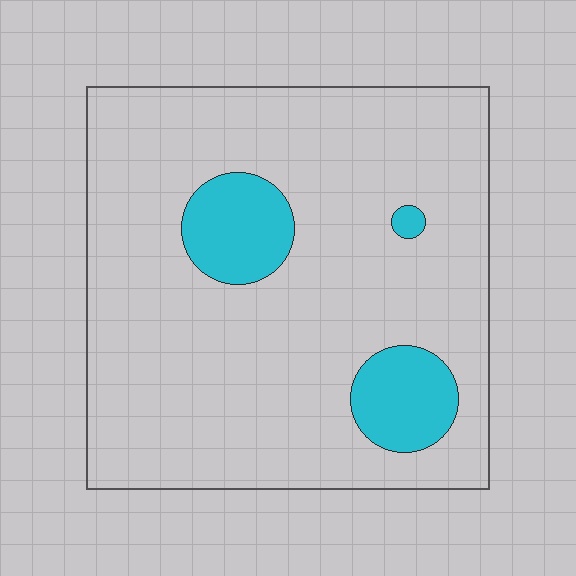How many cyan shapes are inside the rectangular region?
3.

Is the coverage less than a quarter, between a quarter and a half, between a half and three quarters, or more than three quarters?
Less than a quarter.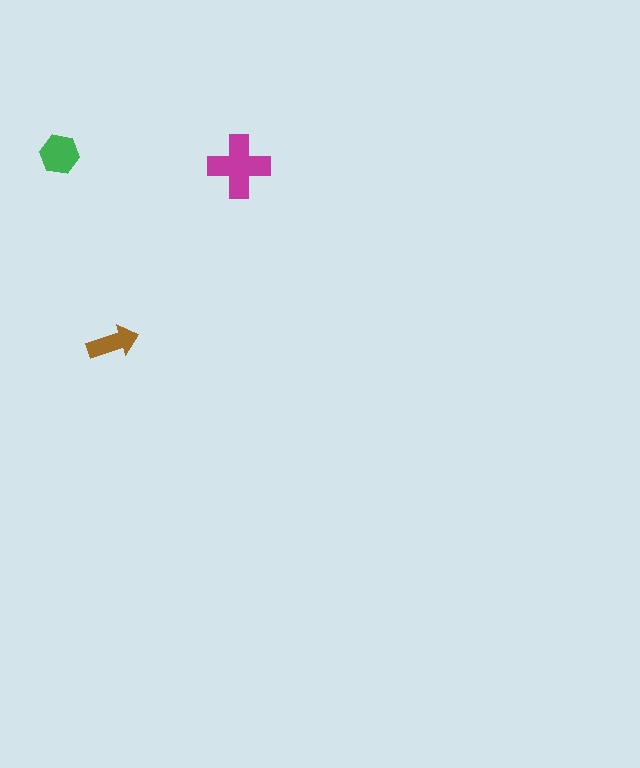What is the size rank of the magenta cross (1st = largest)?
1st.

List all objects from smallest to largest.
The brown arrow, the green hexagon, the magenta cross.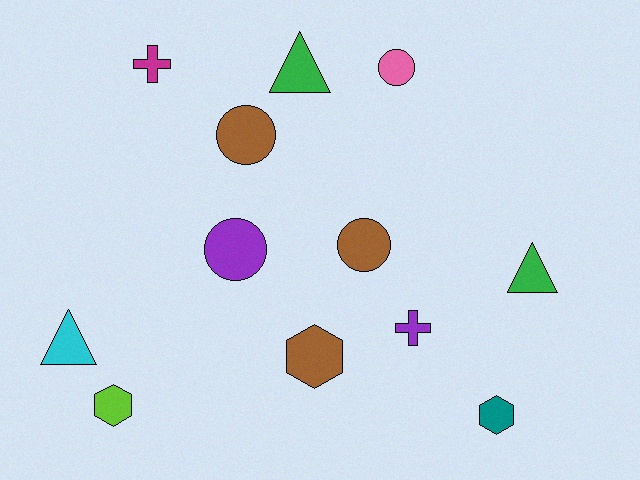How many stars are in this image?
There are no stars.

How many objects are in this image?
There are 12 objects.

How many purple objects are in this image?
There are 2 purple objects.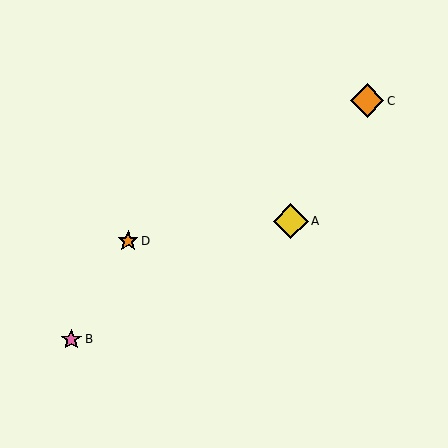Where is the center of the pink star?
The center of the pink star is at (71, 339).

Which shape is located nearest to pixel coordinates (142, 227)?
The orange star (labeled D) at (128, 241) is nearest to that location.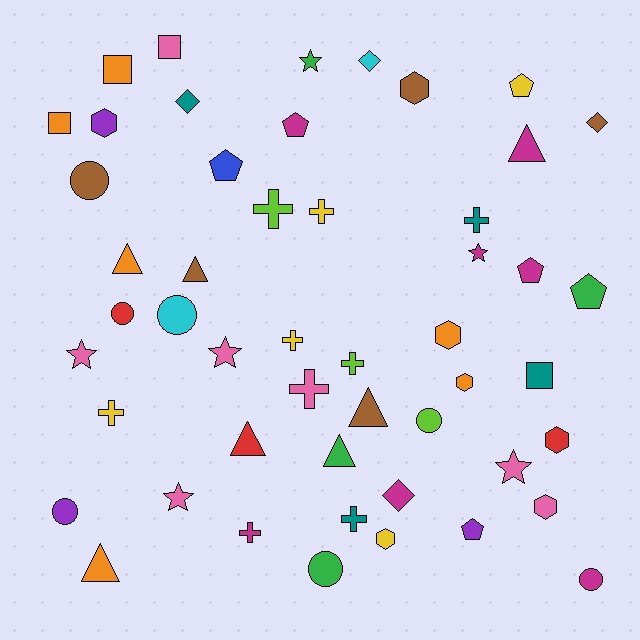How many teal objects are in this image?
There are 4 teal objects.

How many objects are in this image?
There are 50 objects.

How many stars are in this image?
There are 6 stars.